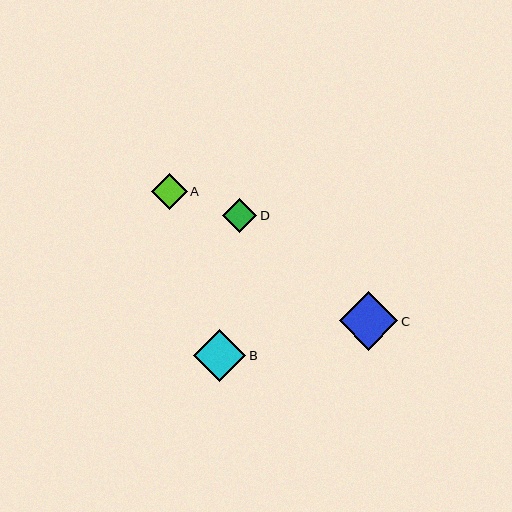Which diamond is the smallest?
Diamond D is the smallest with a size of approximately 34 pixels.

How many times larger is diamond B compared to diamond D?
Diamond B is approximately 1.5 times the size of diamond D.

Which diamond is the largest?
Diamond C is the largest with a size of approximately 59 pixels.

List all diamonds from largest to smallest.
From largest to smallest: C, B, A, D.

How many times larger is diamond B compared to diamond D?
Diamond B is approximately 1.5 times the size of diamond D.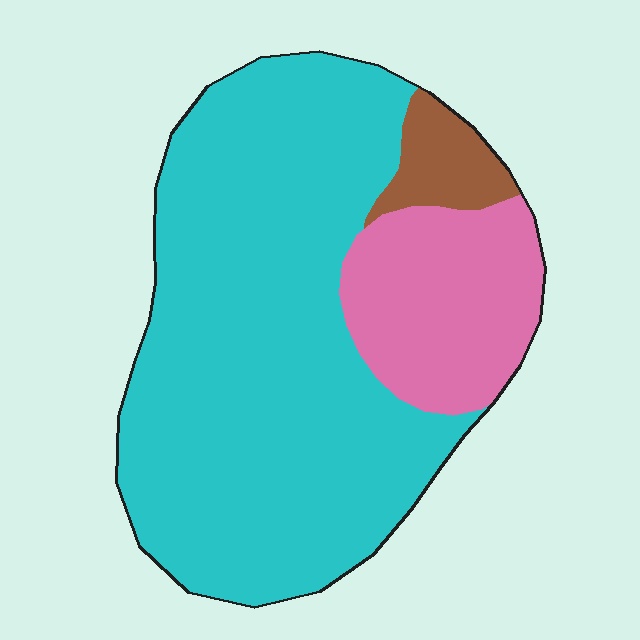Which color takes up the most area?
Cyan, at roughly 75%.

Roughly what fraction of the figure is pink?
Pink takes up about one fifth (1/5) of the figure.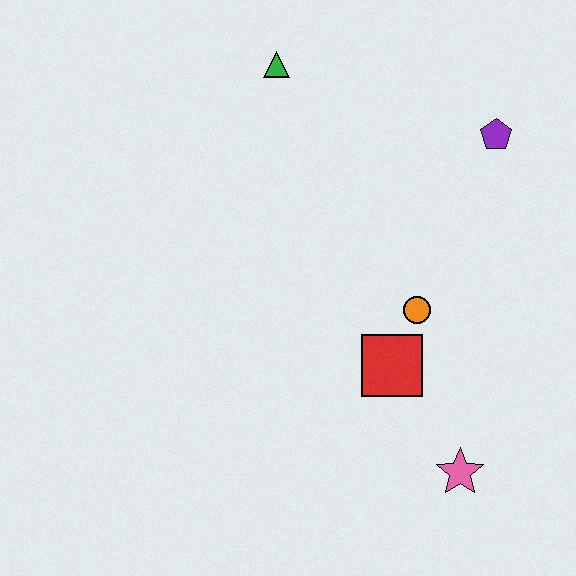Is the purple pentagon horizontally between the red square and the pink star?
No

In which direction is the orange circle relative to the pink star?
The orange circle is above the pink star.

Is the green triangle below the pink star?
No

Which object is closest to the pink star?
The red square is closest to the pink star.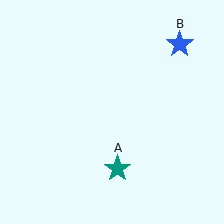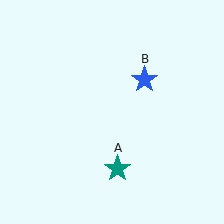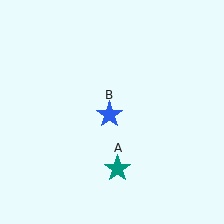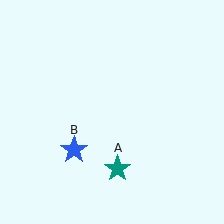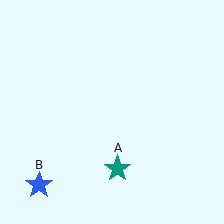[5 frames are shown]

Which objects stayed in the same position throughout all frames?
Teal star (object A) remained stationary.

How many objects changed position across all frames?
1 object changed position: blue star (object B).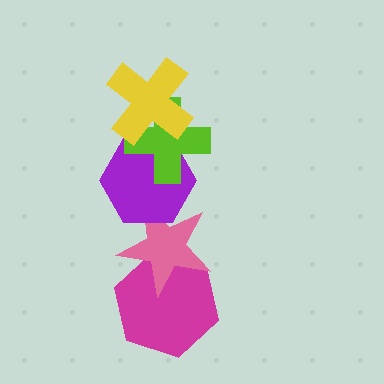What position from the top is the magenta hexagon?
The magenta hexagon is 5th from the top.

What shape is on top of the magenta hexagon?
The pink star is on top of the magenta hexagon.